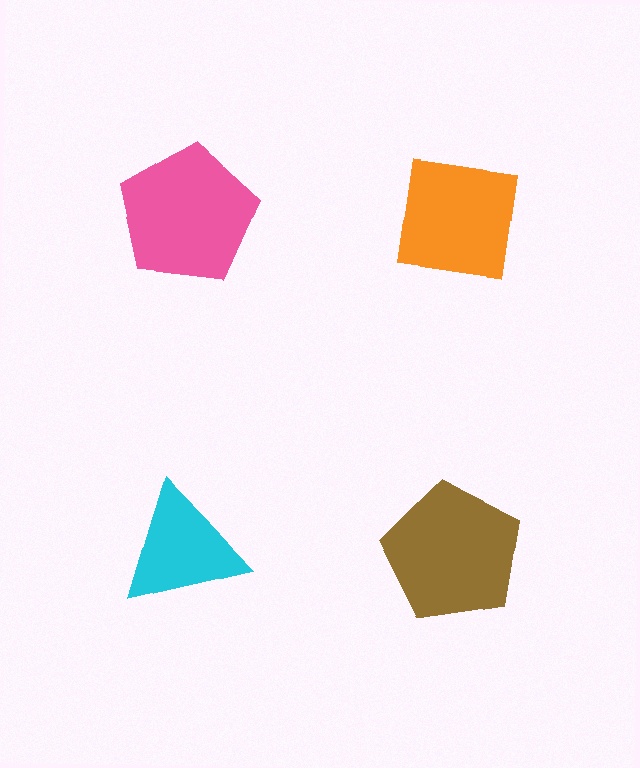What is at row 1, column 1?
A pink pentagon.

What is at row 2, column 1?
A cyan triangle.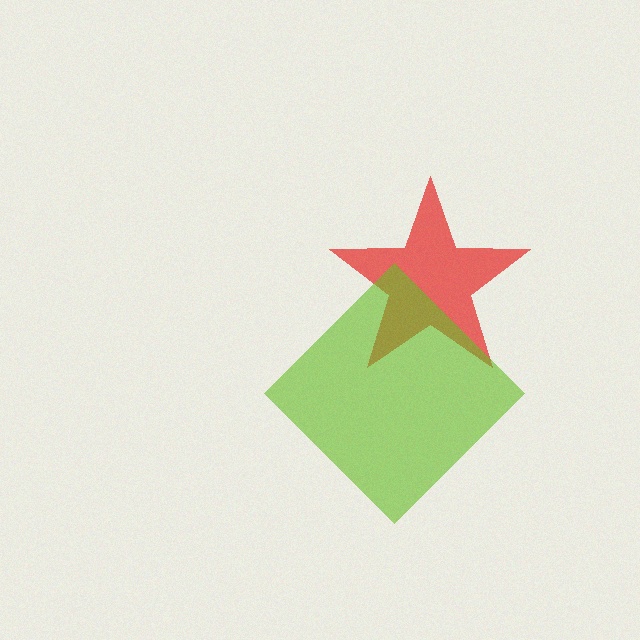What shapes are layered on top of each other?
The layered shapes are: a red star, a lime diamond.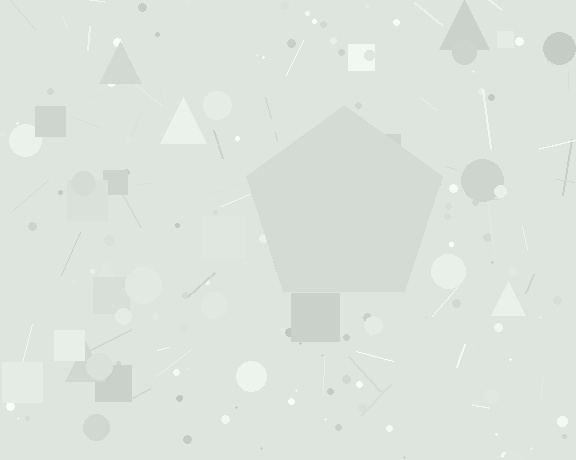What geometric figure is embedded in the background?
A pentagon is embedded in the background.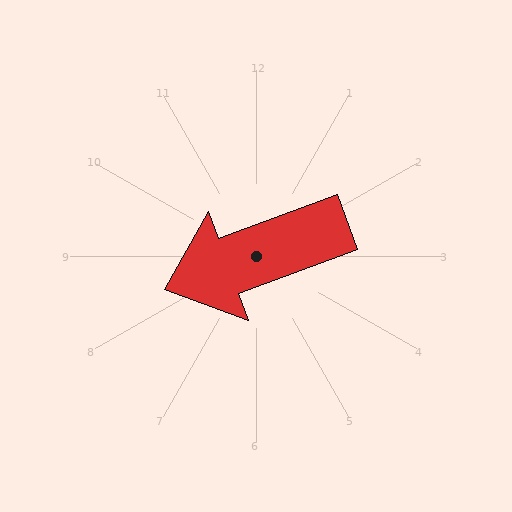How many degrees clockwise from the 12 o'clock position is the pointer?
Approximately 250 degrees.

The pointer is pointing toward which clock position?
Roughly 8 o'clock.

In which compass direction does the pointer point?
West.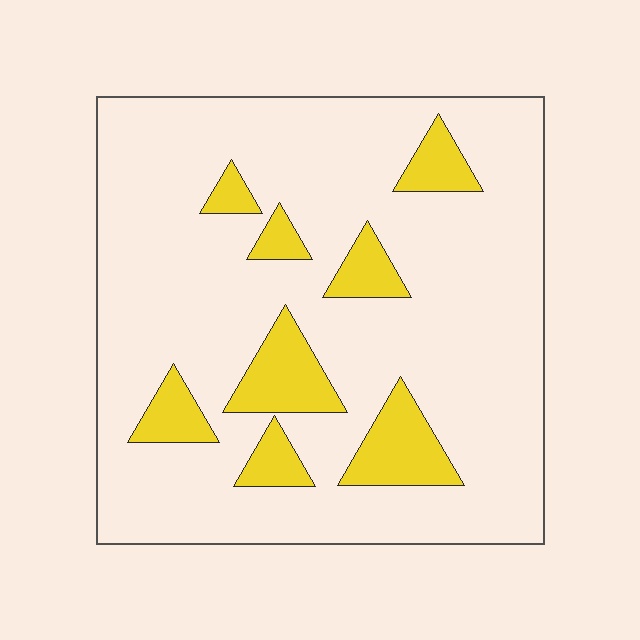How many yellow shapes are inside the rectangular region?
8.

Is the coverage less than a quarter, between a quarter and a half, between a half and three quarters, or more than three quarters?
Less than a quarter.